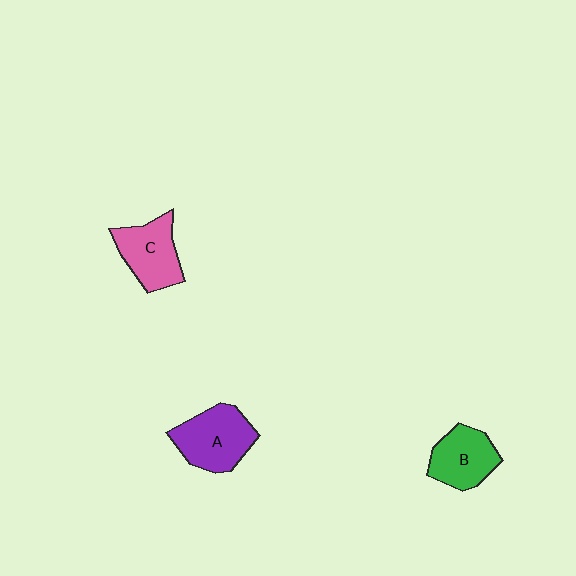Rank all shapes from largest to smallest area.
From largest to smallest: A (purple), C (pink), B (green).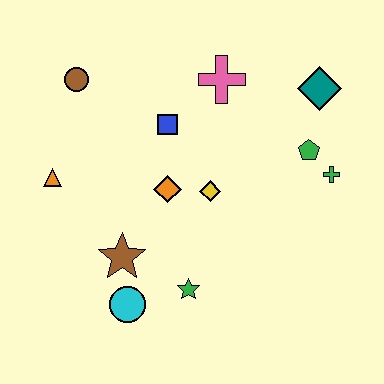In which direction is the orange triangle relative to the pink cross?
The orange triangle is to the left of the pink cross.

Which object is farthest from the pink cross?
The cyan circle is farthest from the pink cross.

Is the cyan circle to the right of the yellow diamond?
No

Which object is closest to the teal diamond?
The green pentagon is closest to the teal diamond.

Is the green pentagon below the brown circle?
Yes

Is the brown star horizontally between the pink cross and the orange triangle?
Yes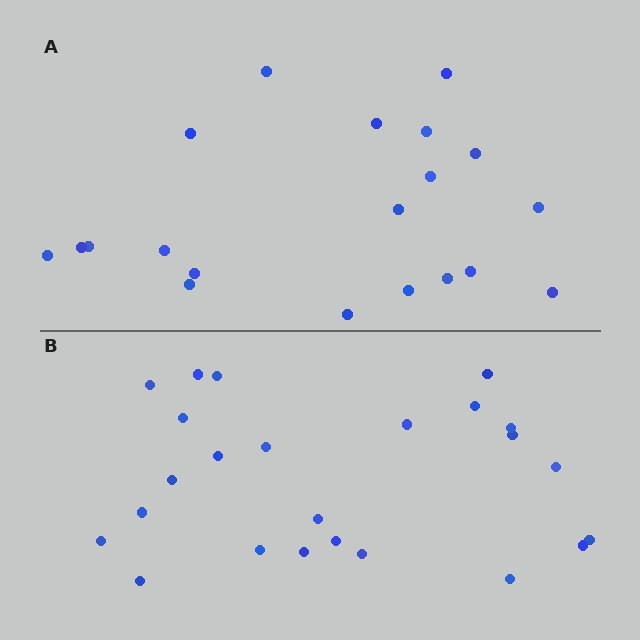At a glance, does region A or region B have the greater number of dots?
Region B (the bottom region) has more dots.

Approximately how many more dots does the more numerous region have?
Region B has about 4 more dots than region A.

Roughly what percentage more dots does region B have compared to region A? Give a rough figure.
About 20% more.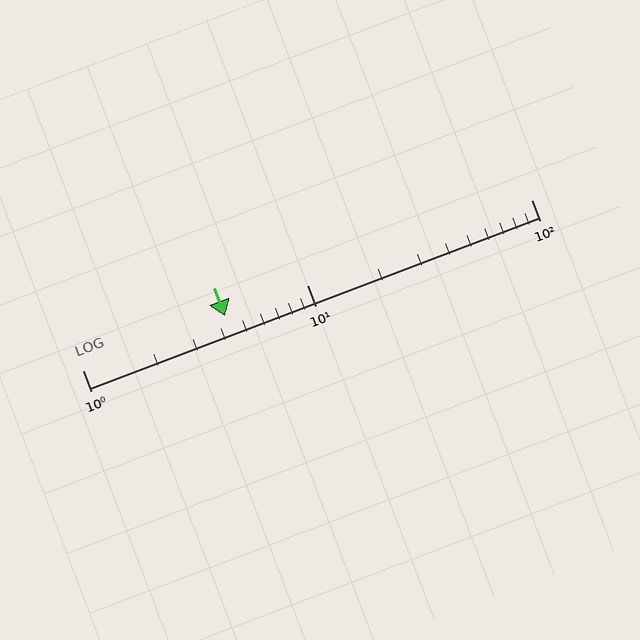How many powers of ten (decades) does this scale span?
The scale spans 2 decades, from 1 to 100.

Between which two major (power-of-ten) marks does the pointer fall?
The pointer is between 1 and 10.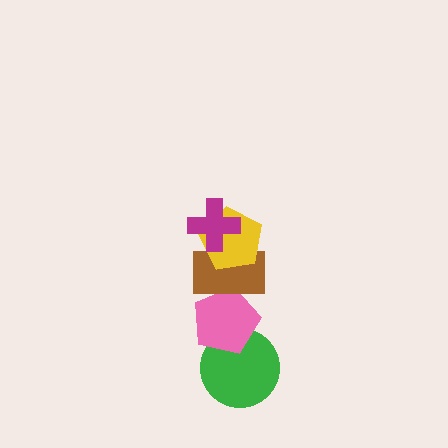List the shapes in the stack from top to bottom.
From top to bottom: the magenta cross, the yellow pentagon, the brown rectangle, the pink pentagon, the green circle.